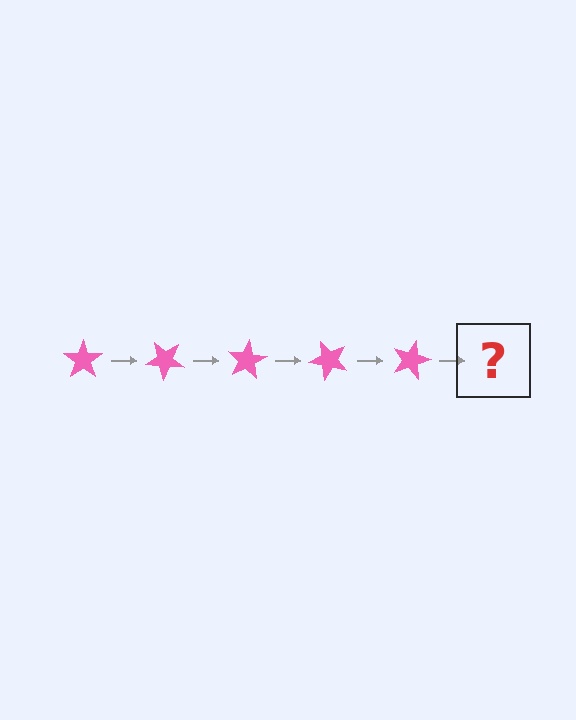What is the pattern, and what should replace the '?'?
The pattern is that the star rotates 40 degrees each step. The '?' should be a pink star rotated 200 degrees.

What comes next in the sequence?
The next element should be a pink star rotated 200 degrees.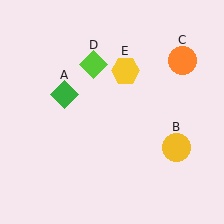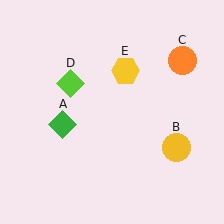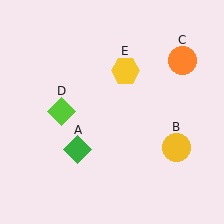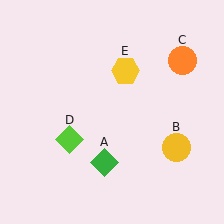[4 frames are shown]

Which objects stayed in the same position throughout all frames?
Yellow circle (object B) and orange circle (object C) and yellow hexagon (object E) remained stationary.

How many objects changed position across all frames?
2 objects changed position: green diamond (object A), lime diamond (object D).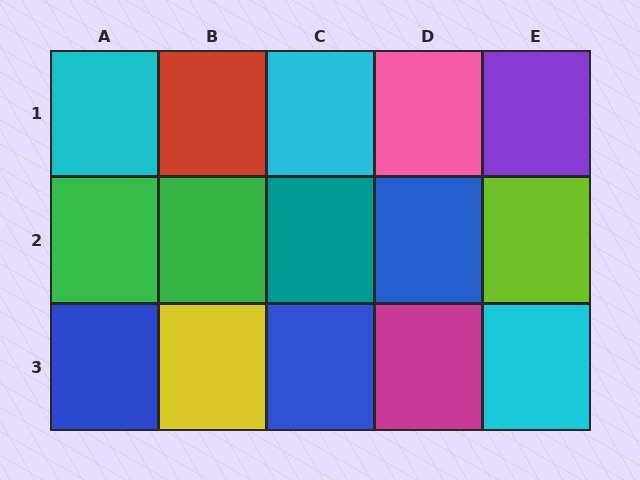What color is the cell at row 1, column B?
Red.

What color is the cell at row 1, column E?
Purple.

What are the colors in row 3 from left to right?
Blue, yellow, blue, magenta, cyan.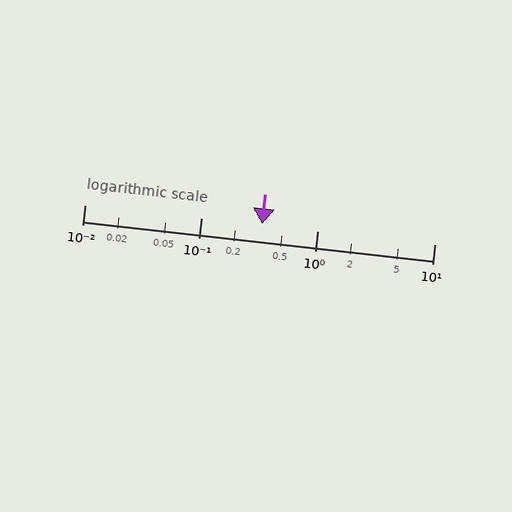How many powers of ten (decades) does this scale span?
The scale spans 3 decades, from 0.01 to 10.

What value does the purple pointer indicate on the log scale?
The pointer indicates approximately 0.33.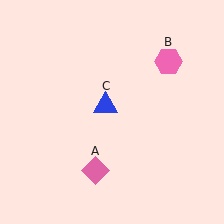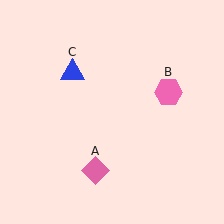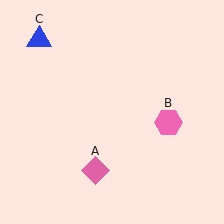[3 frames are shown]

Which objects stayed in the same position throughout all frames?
Pink diamond (object A) remained stationary.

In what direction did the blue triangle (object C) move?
The blue triangle (object C) moved up and to the left.